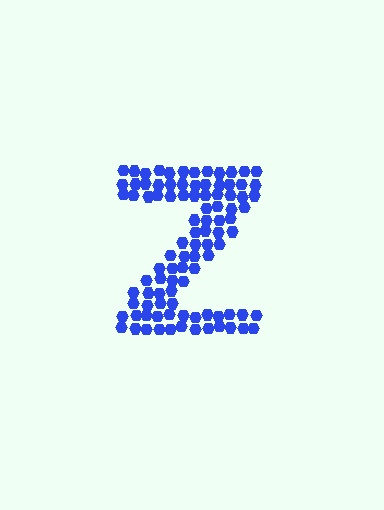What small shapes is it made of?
It is made of small hexagons.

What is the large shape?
The large shape is the letter Z.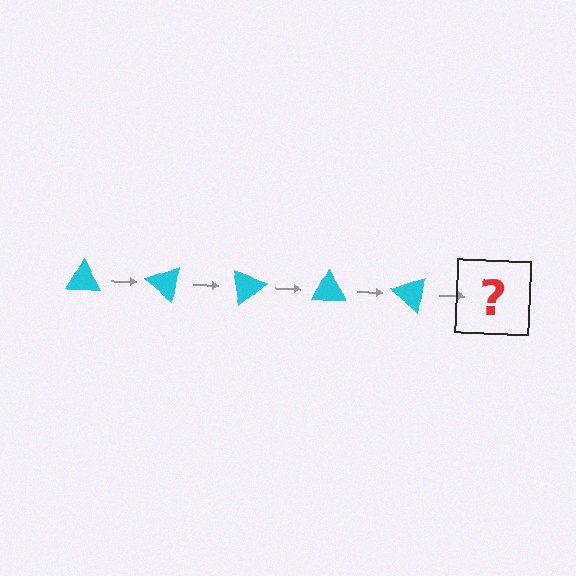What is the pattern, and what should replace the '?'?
The pattern is that the triangle rotates 40 degrees each step. The '?' should be a cyan triangle rotated 200 degrees.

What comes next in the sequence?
The next element should be a cyan triangle rotated 200 degrees.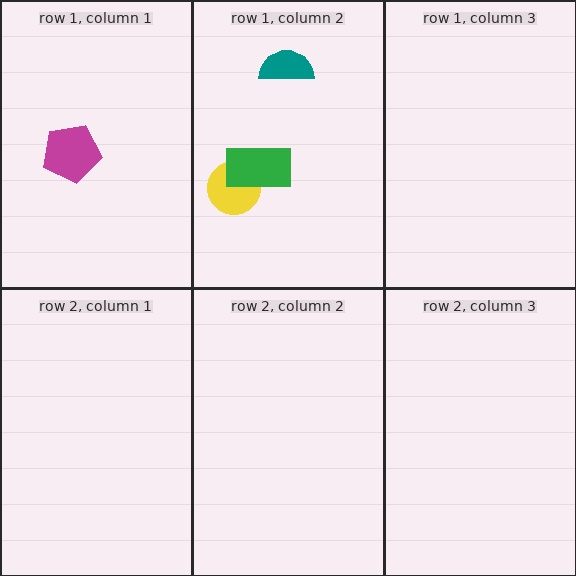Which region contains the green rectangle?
The row 1, column 2 region.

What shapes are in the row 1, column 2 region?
The yellow circle, the green rectangle, the teal semicircle.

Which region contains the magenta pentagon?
The row 1, column 1 region.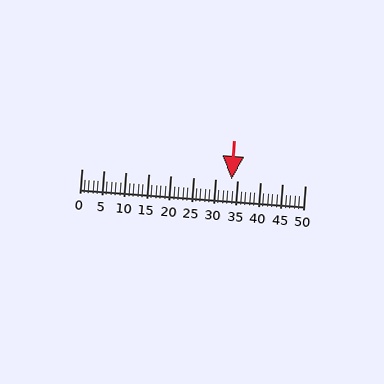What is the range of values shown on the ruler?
The ruler shows values from 0 to 50.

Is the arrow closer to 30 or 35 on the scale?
The arrow is closer to 35.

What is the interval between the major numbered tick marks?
The major tick marks are spaced 5 units apart.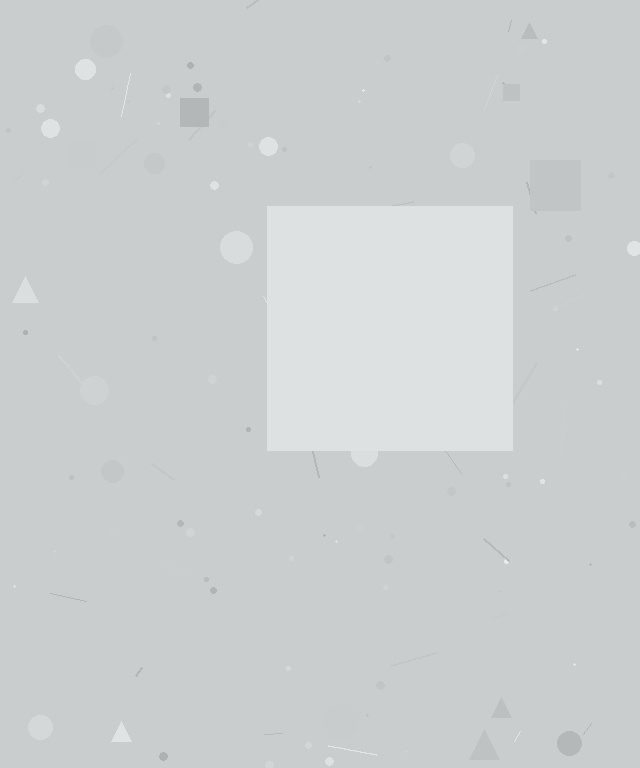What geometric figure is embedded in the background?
A square is embedded in the background.